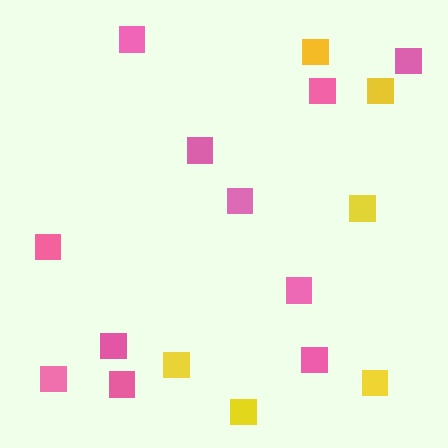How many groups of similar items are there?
There are 2 groups: one group of yellow squares (6) and one group of pink squares (11).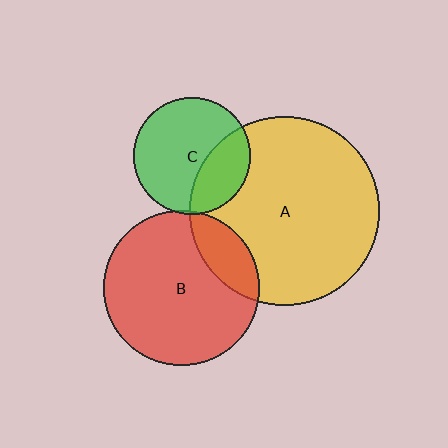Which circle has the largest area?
Circle A (yellow).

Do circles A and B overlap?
Yes.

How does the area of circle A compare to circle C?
Approximately 2.6 times.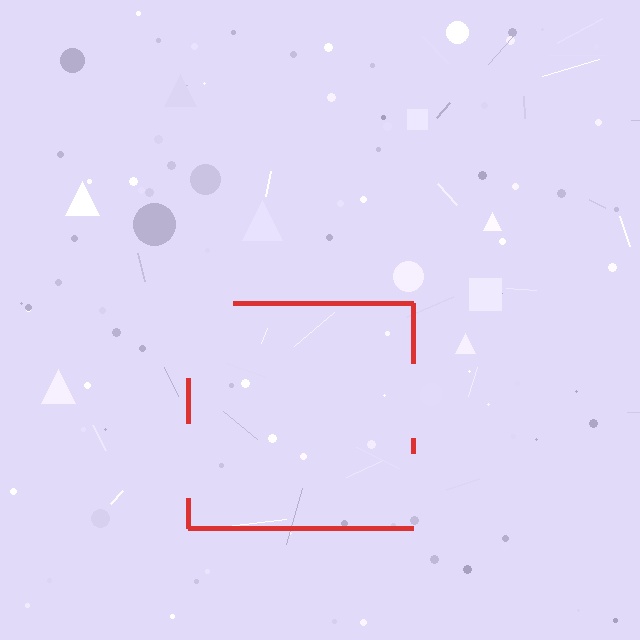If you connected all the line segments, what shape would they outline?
They would outline a square.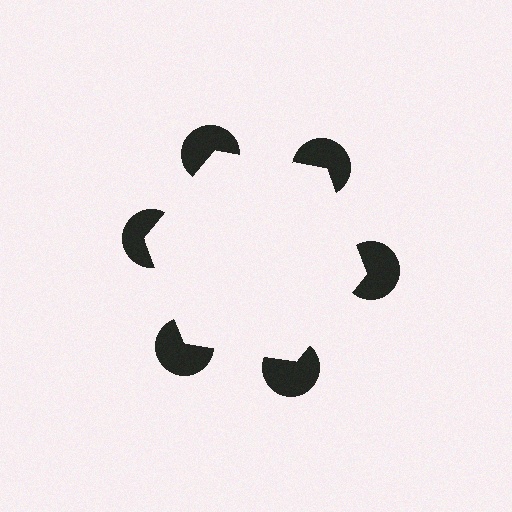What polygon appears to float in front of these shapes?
An illusory hexagon — its edges are inferred from the aligned wedge cuts in the pac-man discs, not physically drawn.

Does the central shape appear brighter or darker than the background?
It typically appears slightly brighter than the background, even though no actual brightness change is drawn.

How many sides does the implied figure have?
6 sides.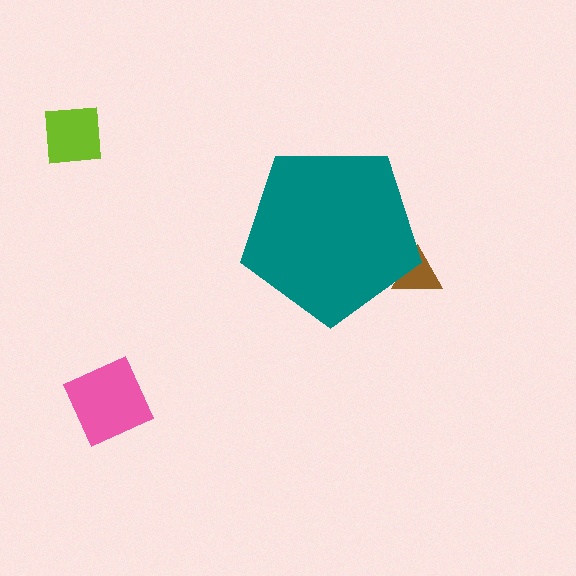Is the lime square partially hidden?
No, the lime square is fully visible.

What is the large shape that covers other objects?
A teal pentagon.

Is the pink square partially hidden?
No, the pink square is fully visible.